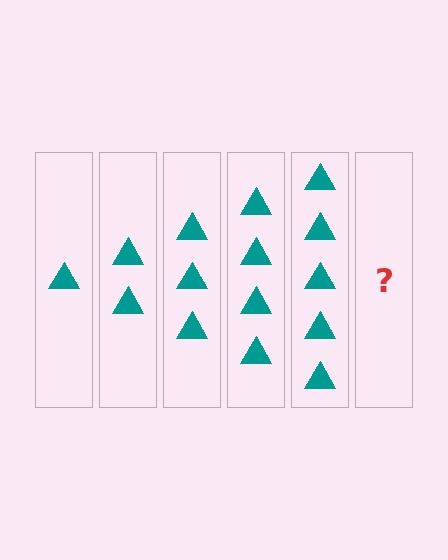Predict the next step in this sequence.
The next step is 6 triangles.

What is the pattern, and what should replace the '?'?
The pattern is that each step adds one more triangle. The '?' should be 6 triangles.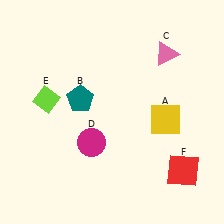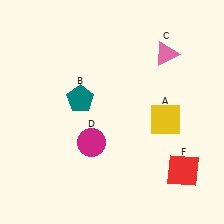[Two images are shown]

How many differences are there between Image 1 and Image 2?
There is 1 difference between the two images.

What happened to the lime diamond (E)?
The lime diamond (E) was removed in Image 2. It was in the top-left area of Image 1.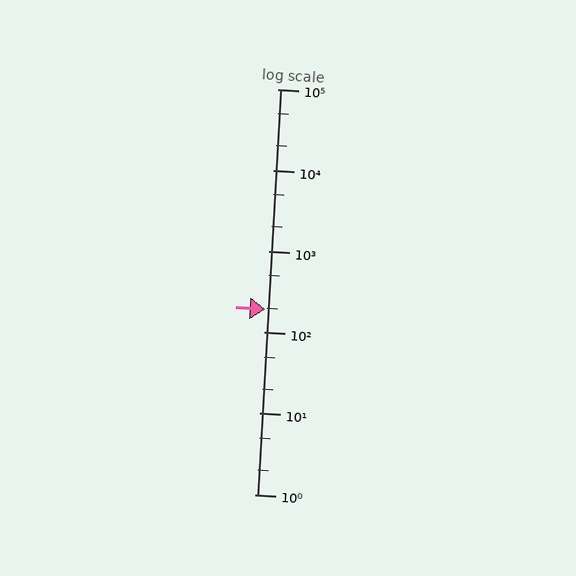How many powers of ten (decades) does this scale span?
The scale spans 5 decades, from 1 to 100000.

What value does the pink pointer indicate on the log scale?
The pointer indicates approximately 190.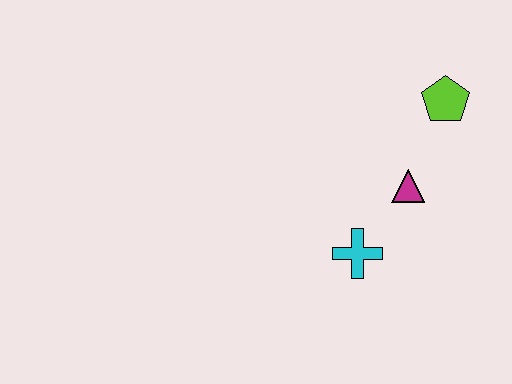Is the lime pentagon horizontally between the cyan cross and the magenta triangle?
No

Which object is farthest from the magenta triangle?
The lime pentagon is farthest from the magenta triangle.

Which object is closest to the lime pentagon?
The magenta triangle is closest to the lime pentagon.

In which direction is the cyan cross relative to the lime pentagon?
The cyan cross is below the lime pentagon.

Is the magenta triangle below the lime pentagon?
Yes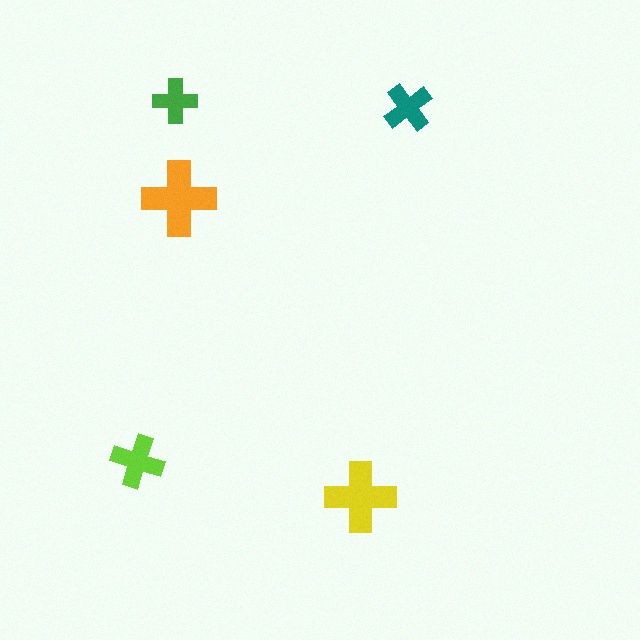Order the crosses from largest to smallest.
the orange one, the yellow one, the lime one, the teal one, the green one.